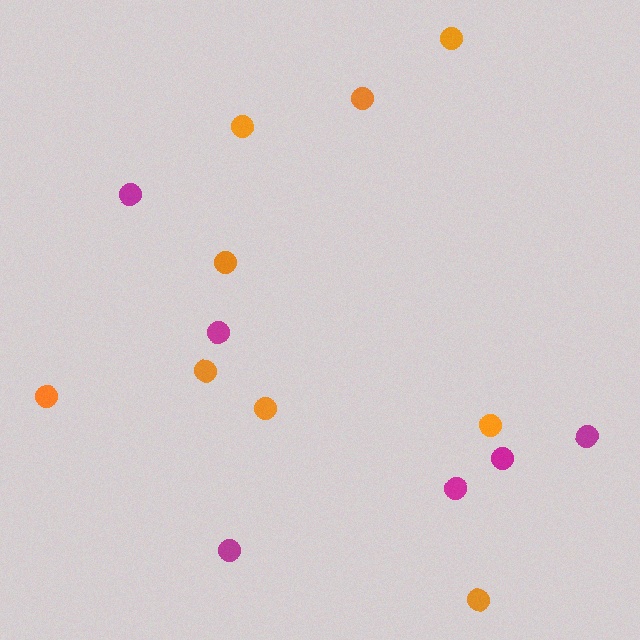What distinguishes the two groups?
There are 2 groups: one group of magenta circles (6) and one group of orange circles (9).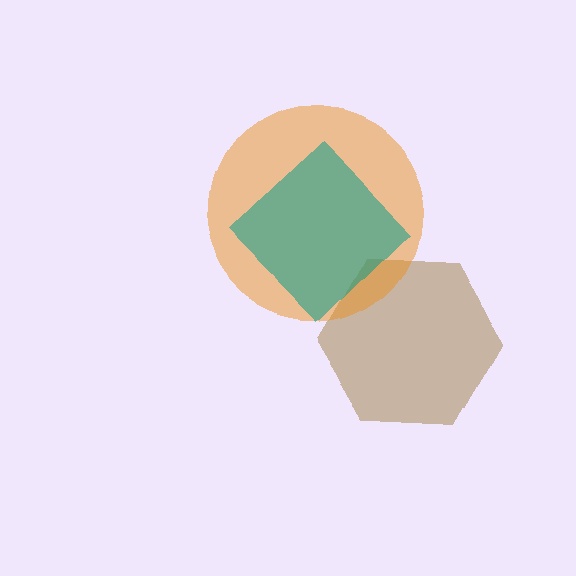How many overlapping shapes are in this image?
There are 3 overlapping shapes in the image.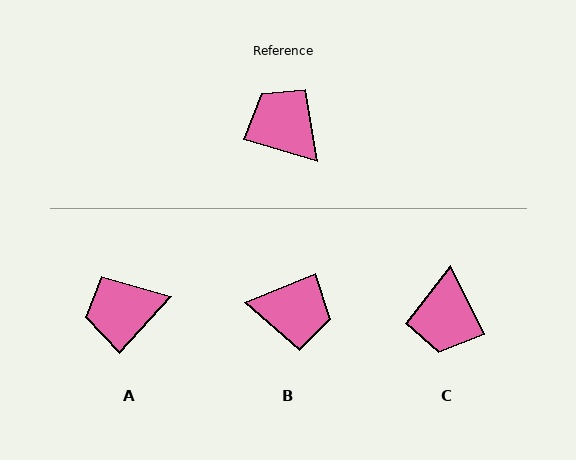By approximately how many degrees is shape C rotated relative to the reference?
Approximately 133 degrees counter-clockwise.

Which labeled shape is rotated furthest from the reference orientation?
B, about 141 degrees away.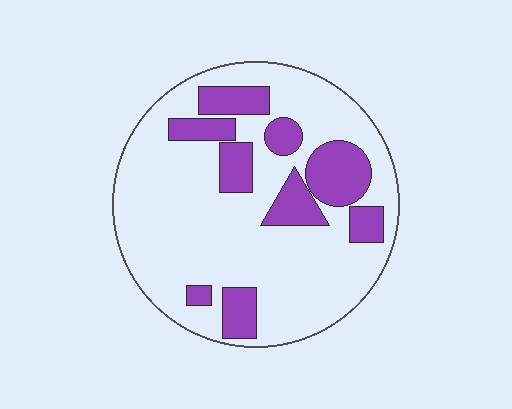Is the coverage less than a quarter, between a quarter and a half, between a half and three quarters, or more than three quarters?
Less than a quarter.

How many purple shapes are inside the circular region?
9.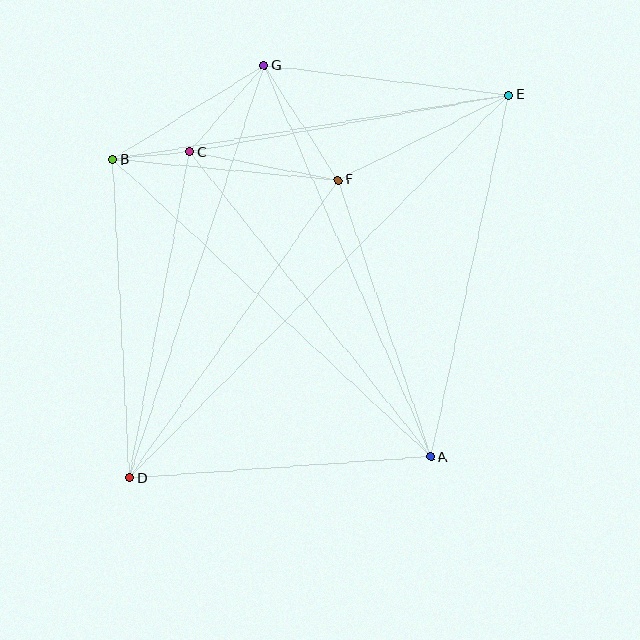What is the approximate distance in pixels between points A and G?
The distance between A and G is approximately 426 pixels.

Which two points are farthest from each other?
Points D and E are farthest from each other.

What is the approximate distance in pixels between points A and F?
The distance between A and F is approximately 292 pixels.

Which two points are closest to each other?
Points B and C are closest to each other.